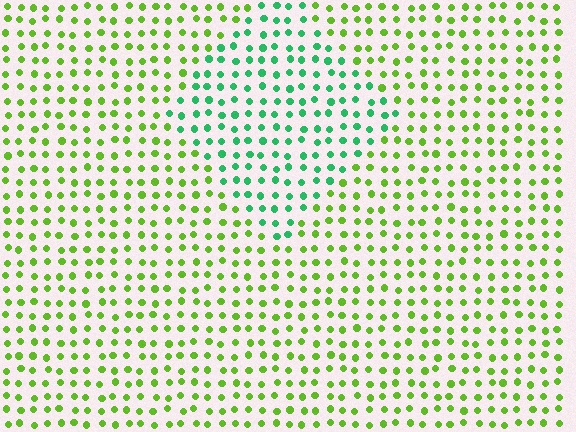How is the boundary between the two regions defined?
The boundary is defined purely by a slight shift in hue (about 47 degrees). Spacing, size, and orientation are identical on both sides.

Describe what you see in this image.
The image is filled with small lime elements in a uniform arrangement. A diamond-shaped region is visible where the elements are tinted to a slightly different hue, forming a subtle color boundary.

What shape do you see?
I see a diamond.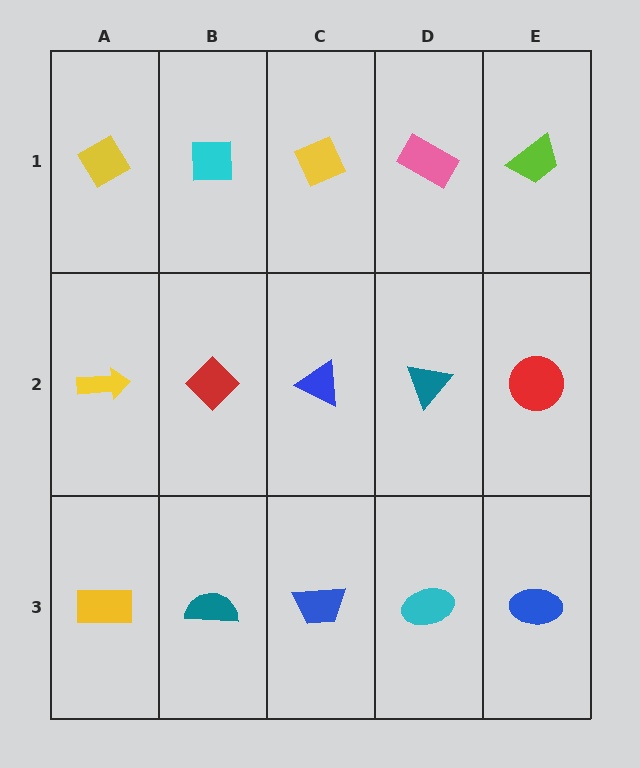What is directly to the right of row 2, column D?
A red circle.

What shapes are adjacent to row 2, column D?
A pink rectangle (row 1, column D), a cyan ellipse (row 3, column D), a blue triangle (row 2, column C), a red circle (row 2, column E).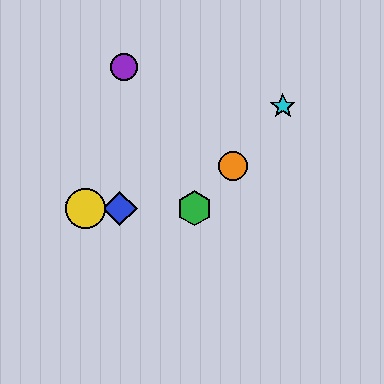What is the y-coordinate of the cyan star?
The cyan star is at y≈106.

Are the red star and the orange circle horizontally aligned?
No, the red star is at y≈208 and the orange circle is at y≈166.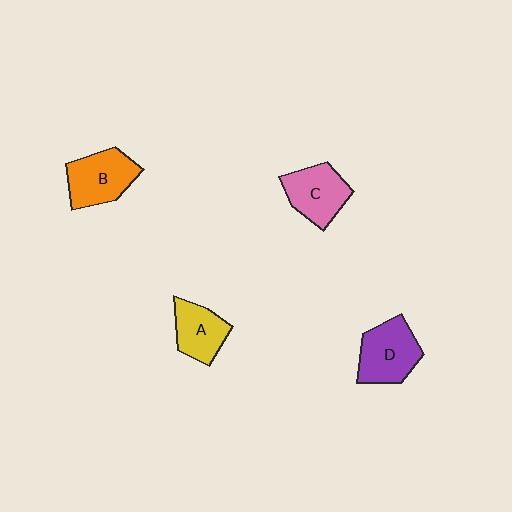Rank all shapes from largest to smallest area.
From largest to smallest: D (purple), B (orange), C (pink), A (yellow).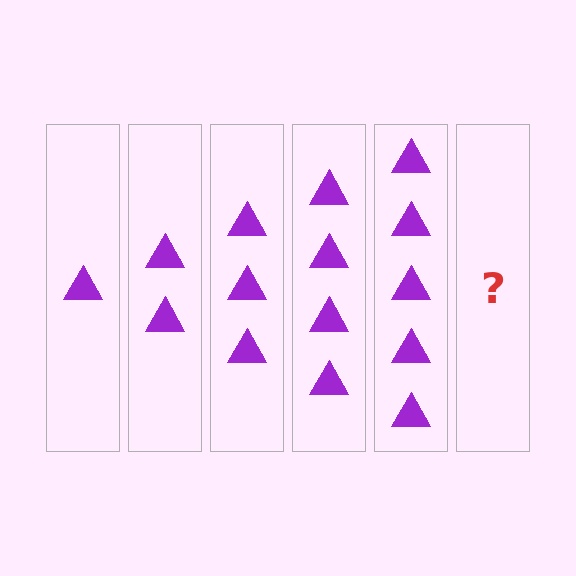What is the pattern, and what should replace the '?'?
The pattern is that each step adds one more triangle. The '?' should be 6 triangles.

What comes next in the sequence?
The next element should be 6 triangles.